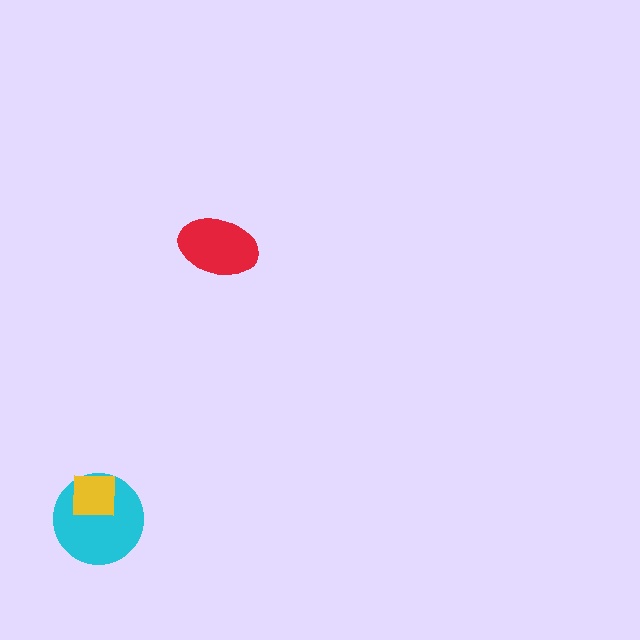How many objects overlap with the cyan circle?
1 object overlaps with the cyan circle.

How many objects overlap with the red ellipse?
0 objects overlap with the red ellipse.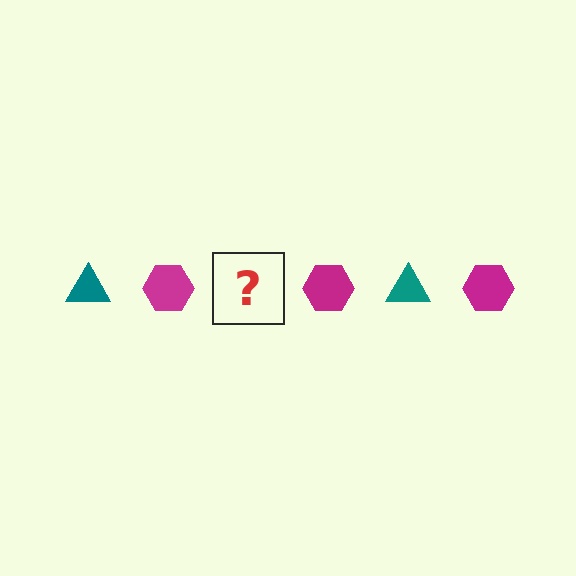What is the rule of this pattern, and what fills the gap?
The rule is that the pattern alternates between teal triangle and magenta hexagon. The gap should be filled with a teal triangle.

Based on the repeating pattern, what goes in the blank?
The blank should be a teal triangle.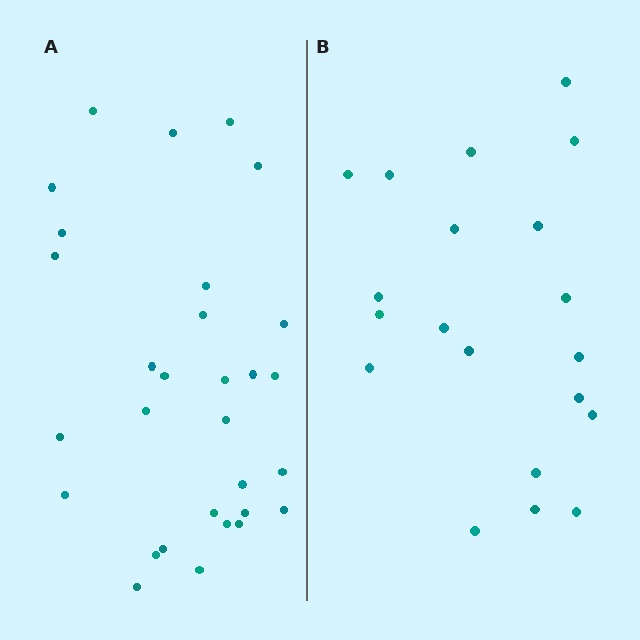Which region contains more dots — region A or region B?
Region A (the left region) has more dots.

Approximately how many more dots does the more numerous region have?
Region A has roughly 10 or so more dots than region B.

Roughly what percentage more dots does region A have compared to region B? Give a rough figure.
About 50% more.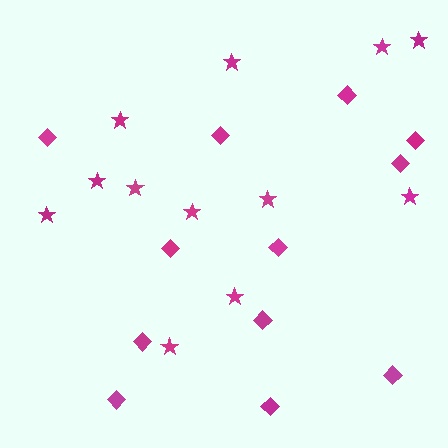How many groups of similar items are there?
There are 2 groups: one group of stars (12) and one group of diamonds (12).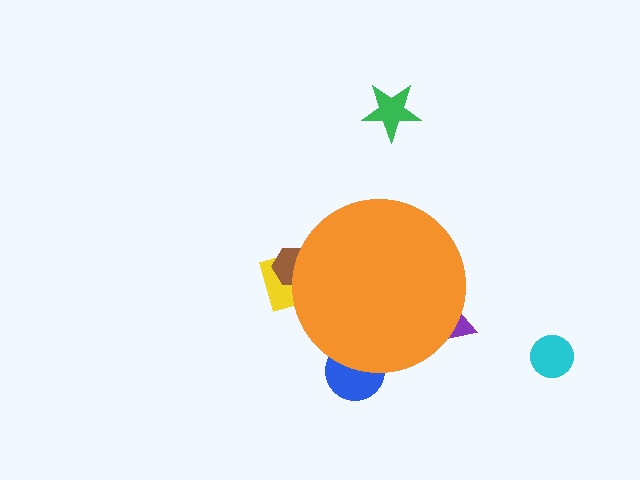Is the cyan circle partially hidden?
No, the cyan circle is fully visible.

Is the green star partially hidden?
No, the green star is fully visible.